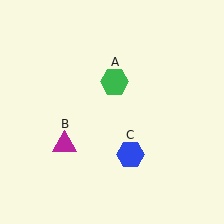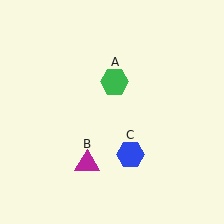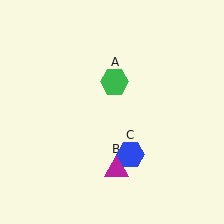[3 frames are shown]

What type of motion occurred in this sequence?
The magenta triangle (object B) rotated counterclockwise around the center of the scene.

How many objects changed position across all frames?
1 object changed position: magenta triangle (object B).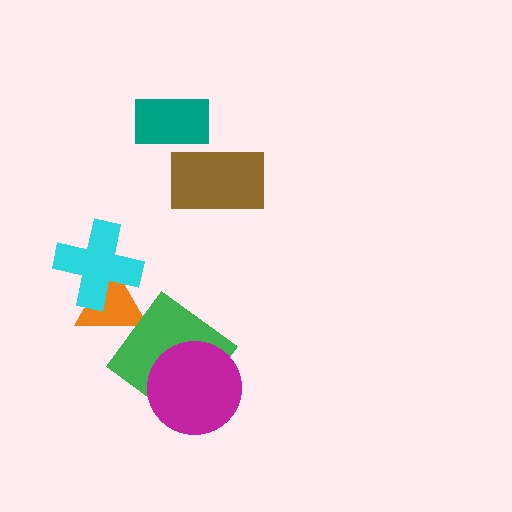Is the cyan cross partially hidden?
No, no other shape covers it.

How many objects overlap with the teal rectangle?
0 objects overlap with the teal rectangle.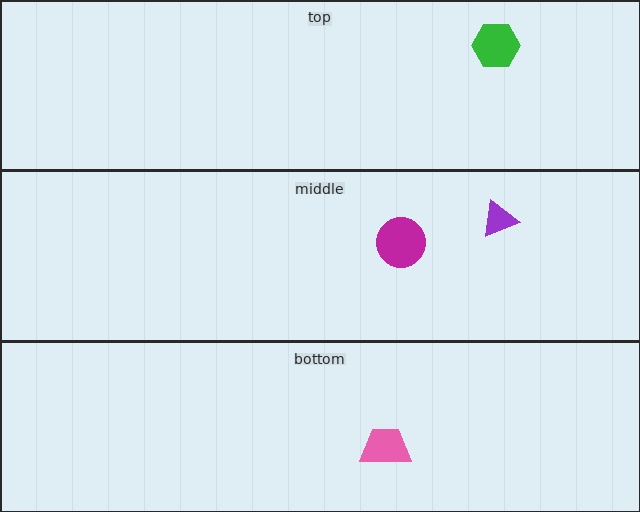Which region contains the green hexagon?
The top region.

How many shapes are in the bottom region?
1.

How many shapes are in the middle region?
2.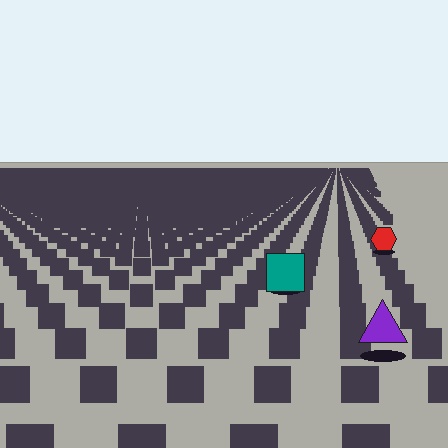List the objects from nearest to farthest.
From nearest to farthest: the purple triangle, the teal square, the red hexagon.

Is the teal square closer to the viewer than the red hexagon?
Yes. The teal square is closer — you can tell from the texture gradient: the ground texture is coarser near it.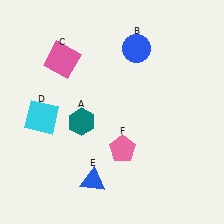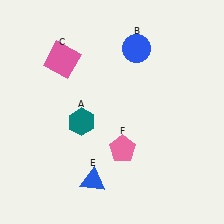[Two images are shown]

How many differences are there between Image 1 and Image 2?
There is 1 difference between the two images.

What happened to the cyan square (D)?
The cyan square (D) was removed in Image 2. It was in the bottom-left area of Image 1.